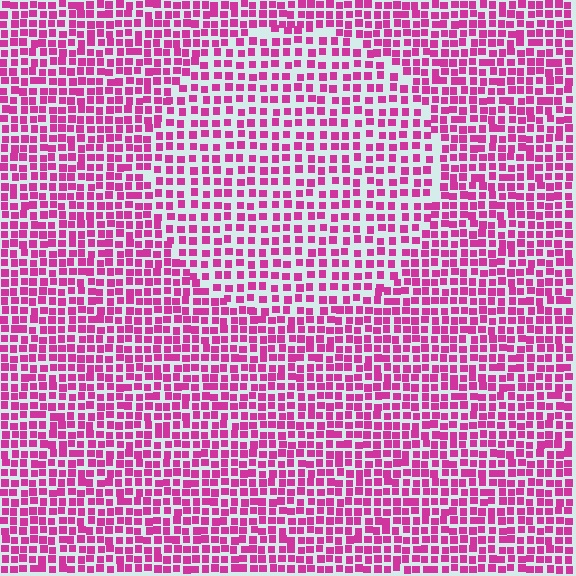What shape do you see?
I see a circle.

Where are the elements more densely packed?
The elements are more densely packed outside the circle boundary.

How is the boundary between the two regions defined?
The boundary is defined by a change in element density (approximately 1.5x ratio). All elements are the same color, size, and shape.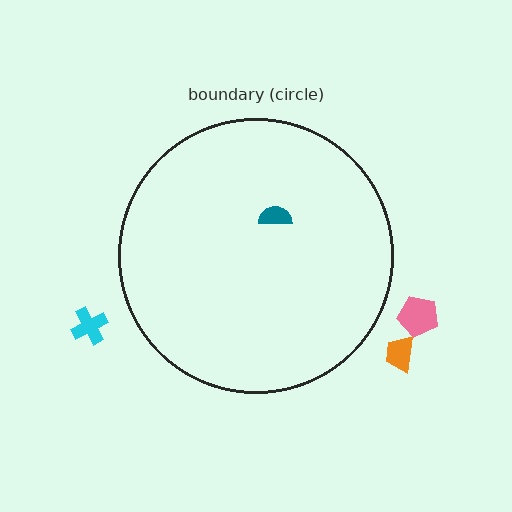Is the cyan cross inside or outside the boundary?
Outside.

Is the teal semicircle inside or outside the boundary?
Inside.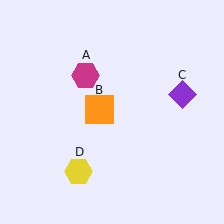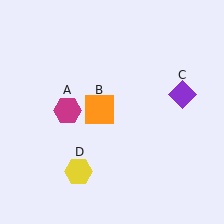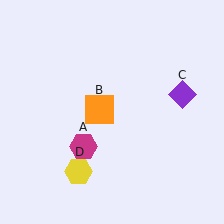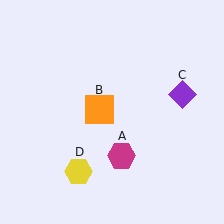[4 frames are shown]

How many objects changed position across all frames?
1 object changed position: magenta hexagon (object A).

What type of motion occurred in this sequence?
The magenta hexagon (object A) rotated counterclockwise around the center of the scene.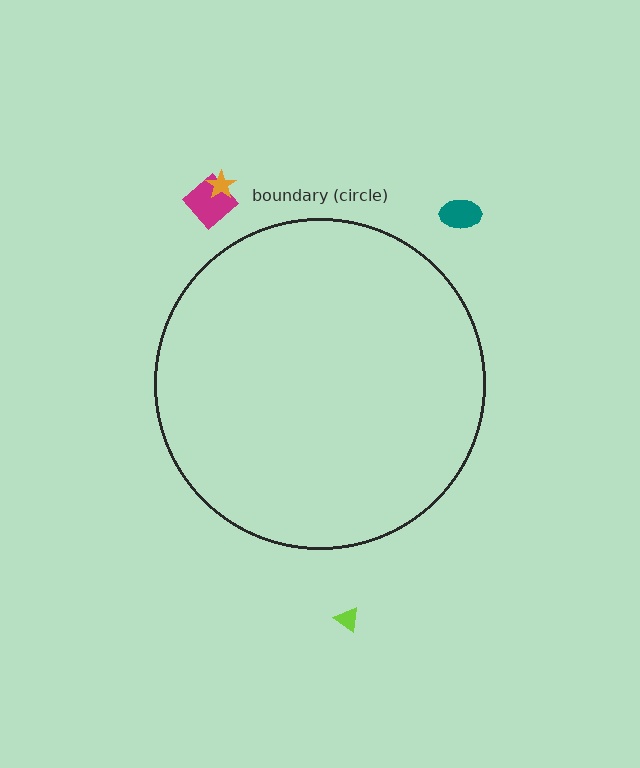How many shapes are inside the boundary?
0 inside, 4 outside.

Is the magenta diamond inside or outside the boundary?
Outside.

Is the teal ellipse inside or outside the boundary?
Outside.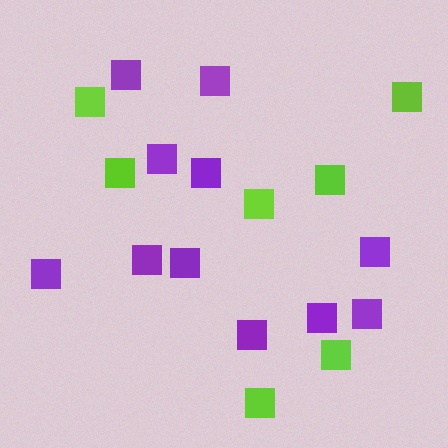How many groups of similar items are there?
There are 2 groups: one group of purple squares (11) and one group of lime squares (7).